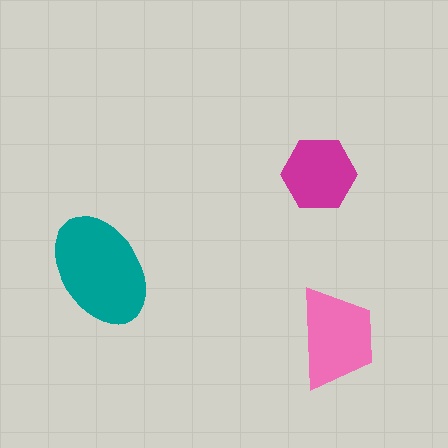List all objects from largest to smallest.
The teal ellipse, the pink trapezoid, the magenta hexagon.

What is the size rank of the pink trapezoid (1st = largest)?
2nd.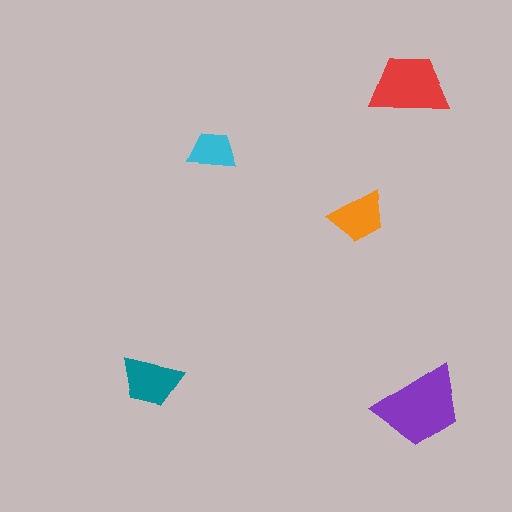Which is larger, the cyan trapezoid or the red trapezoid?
The red one.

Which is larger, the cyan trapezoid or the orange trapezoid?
The orange one.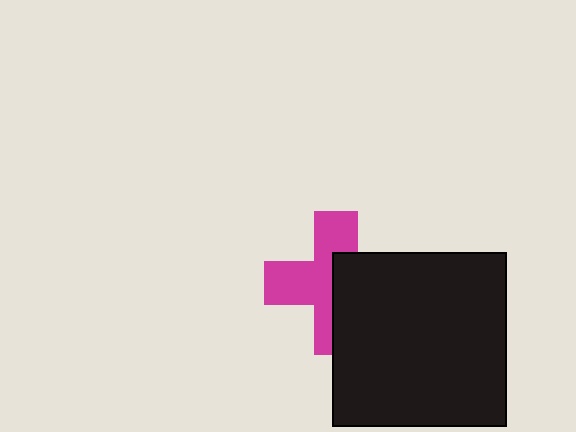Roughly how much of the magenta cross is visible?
About half of it is visible (roughly 54%).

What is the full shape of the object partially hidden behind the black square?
The partially hidden object is a magenta cross.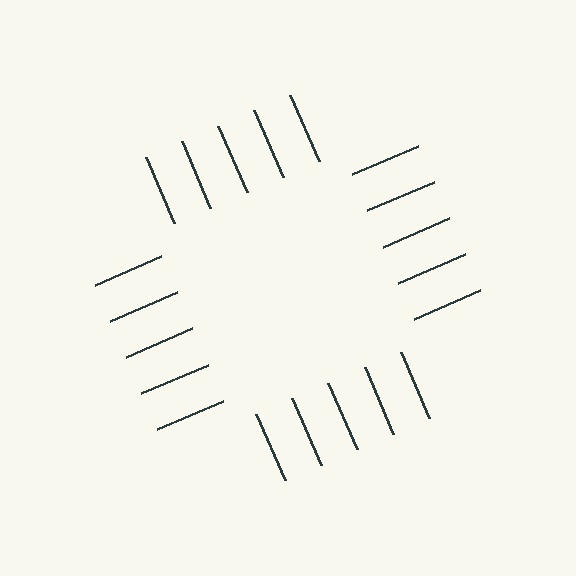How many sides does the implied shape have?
4 sides — the line-ends trace a square.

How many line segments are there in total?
20 — 5 along each of the 4 edges.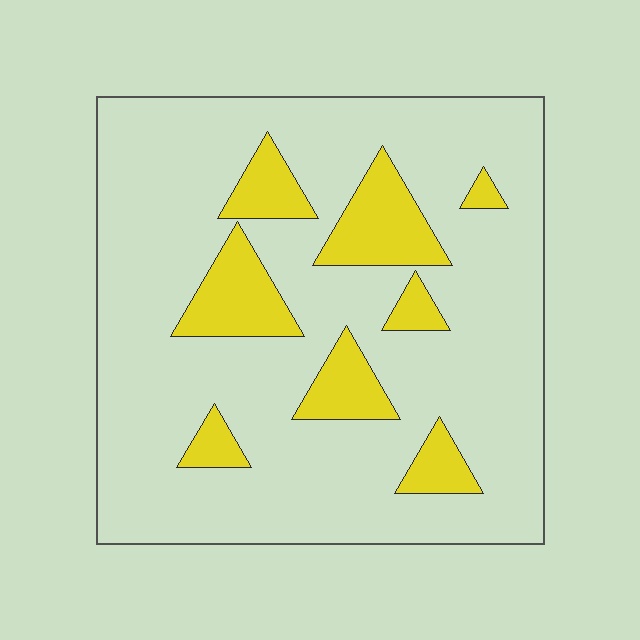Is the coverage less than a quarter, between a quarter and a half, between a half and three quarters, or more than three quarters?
Less than a quarter.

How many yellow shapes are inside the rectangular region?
8.